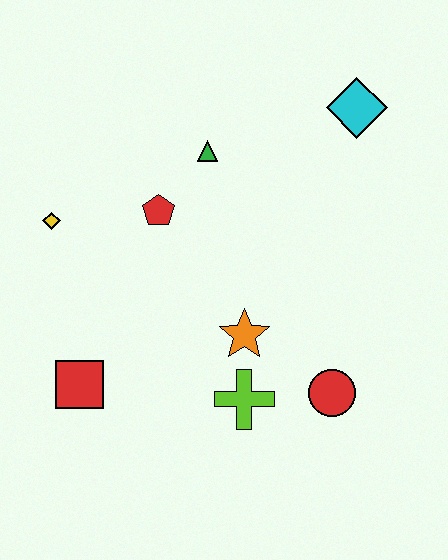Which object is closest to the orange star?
The lime cross is closest to the orange star.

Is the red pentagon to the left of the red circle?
Yes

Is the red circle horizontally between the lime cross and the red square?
No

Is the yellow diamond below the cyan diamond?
Yes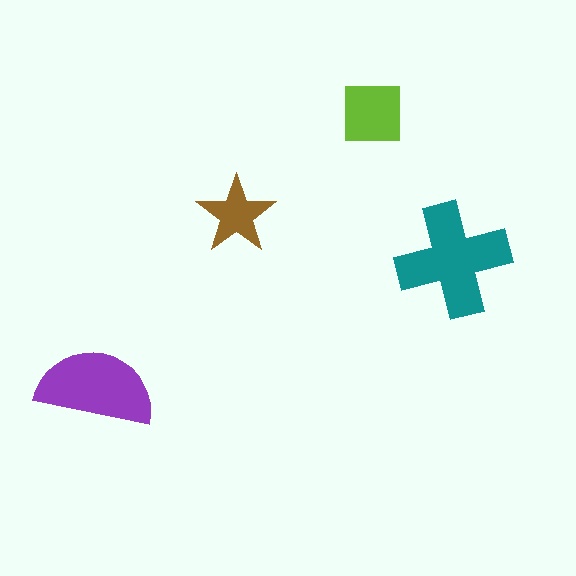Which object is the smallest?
The brown star.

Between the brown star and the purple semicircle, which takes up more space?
The purple semicircle.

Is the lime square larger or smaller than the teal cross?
Smaller.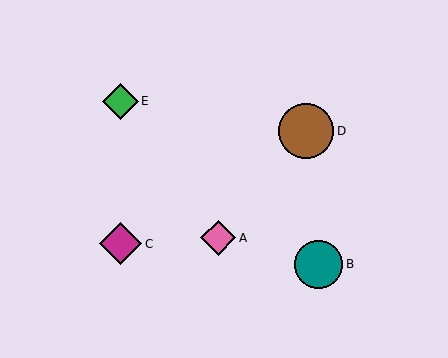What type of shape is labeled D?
Shape D is a brown circle.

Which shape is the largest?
The brown circle (labeled D) is the largest.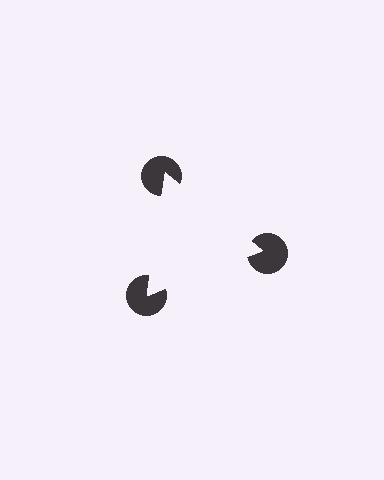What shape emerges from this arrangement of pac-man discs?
An illusory triangle — its edges are inferred from the aligned wedge cuts in the pac-man discs, not physically drawn.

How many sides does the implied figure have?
3 sides.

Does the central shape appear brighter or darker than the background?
It typically appears slightly brighter than the background, even though no actual brightness change is drawn.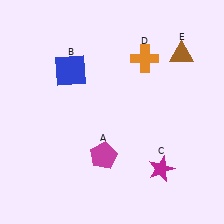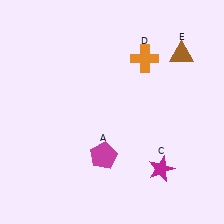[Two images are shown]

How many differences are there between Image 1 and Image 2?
There is 1 difference between the two images.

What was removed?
The blue square (B) was removed in Image 2.